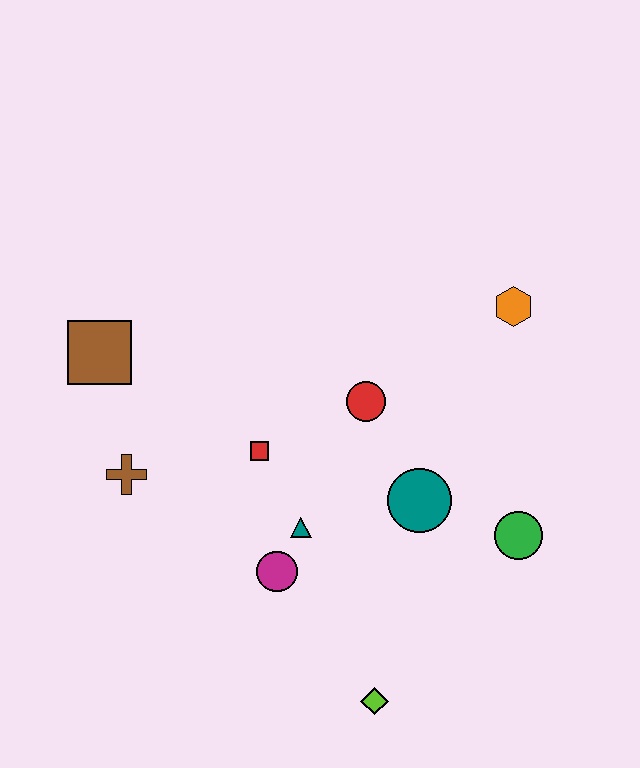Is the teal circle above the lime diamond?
Yes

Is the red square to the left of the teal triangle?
Yes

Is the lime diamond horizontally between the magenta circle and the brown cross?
No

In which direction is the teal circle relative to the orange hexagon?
The teal circle is below the orange hexagon.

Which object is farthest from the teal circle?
The brown square is farthest from the teal circle.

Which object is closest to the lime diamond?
The magenta circle is closest to the lime diamond.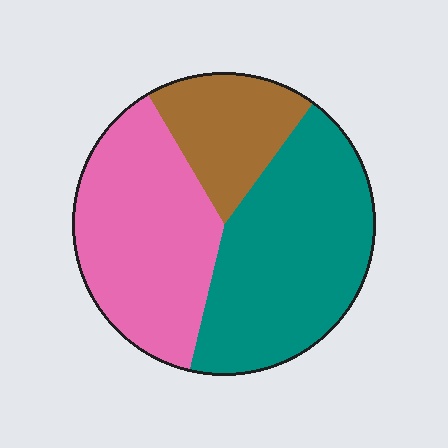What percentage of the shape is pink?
Pink covers 38% of the shape.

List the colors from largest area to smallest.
From largest to smallest: teal, pink, brown.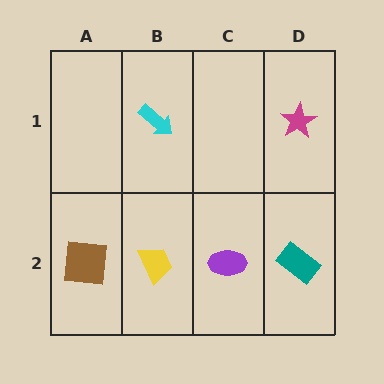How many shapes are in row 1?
2 shapes.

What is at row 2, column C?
A purple ellipse.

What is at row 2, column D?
A teal rectangle.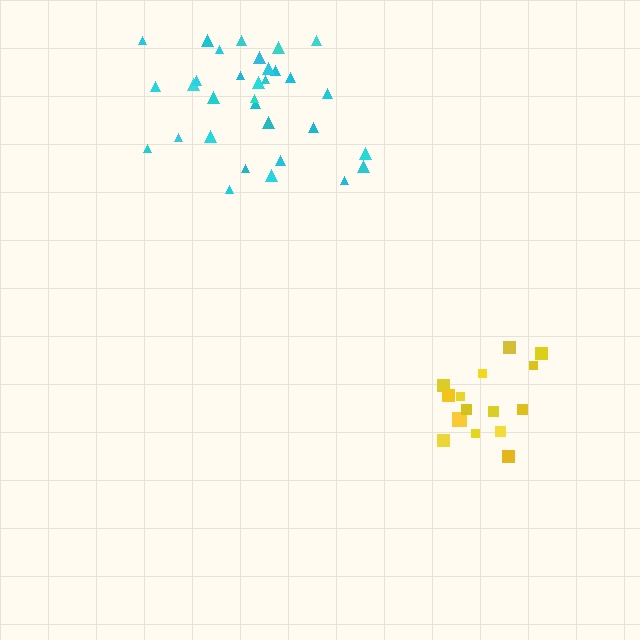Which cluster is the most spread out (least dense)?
Cyan.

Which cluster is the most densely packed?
Yellow.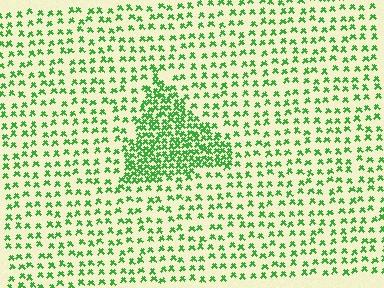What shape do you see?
I see a triangle.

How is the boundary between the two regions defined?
The boundary is defined by a change in element density (approximately 2.4x ratio). All elements are the same color, size, and shape.